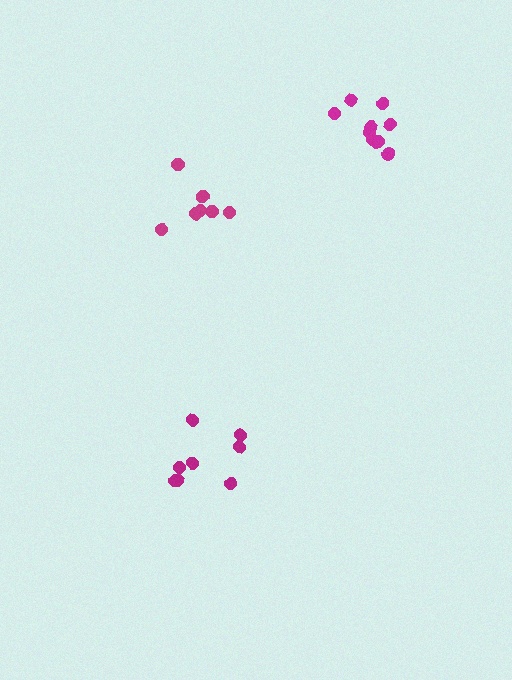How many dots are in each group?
Group 1: 8 dots, Group 2: 7 dots, Group 3: 10 dots (25 total).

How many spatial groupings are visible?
There are 3 spatial groupings.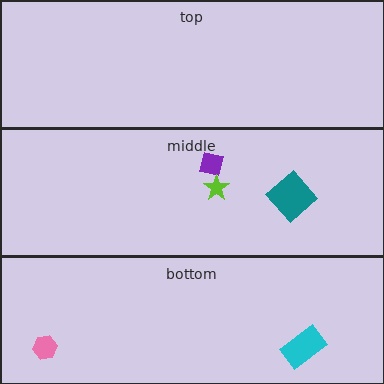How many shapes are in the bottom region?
2.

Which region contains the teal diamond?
The middle region.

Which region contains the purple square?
The middle region.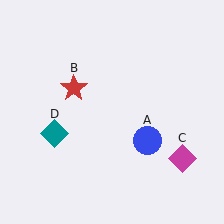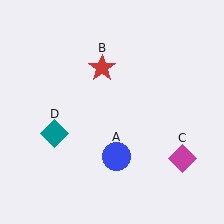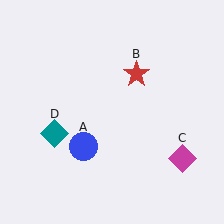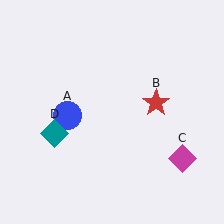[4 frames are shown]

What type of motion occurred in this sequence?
The blue circle (object A), red star (object B) rotated clockwise around the center of the scene.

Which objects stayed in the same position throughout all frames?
Magenta diamond (object C) and teal diamond (object D) remained stationary.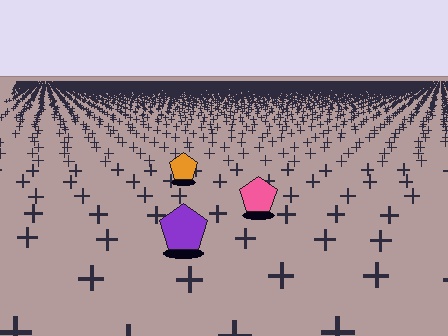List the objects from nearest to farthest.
From nearest to farthest: the purple pentagon, the pink pentagon, the orange pentagon.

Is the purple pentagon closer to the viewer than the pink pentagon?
Yes. The purple pentagon is closer — you can tell from the texture gradient: the ground texture is coarser near it.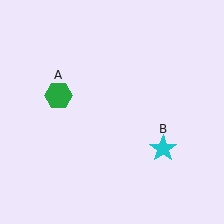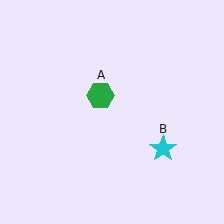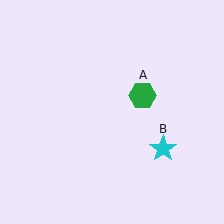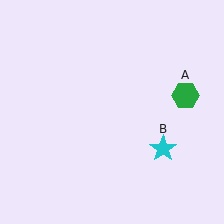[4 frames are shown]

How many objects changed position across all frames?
1 object changed position: green hexagon (object A).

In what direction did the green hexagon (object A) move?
The green hexagon (object A) moved right.